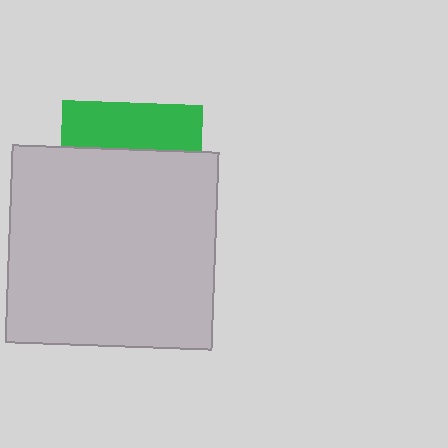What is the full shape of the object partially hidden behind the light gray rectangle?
The partially hidden object is a green square.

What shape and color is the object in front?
The object in front is a light gray rectangle.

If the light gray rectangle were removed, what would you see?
You would see the complete green square.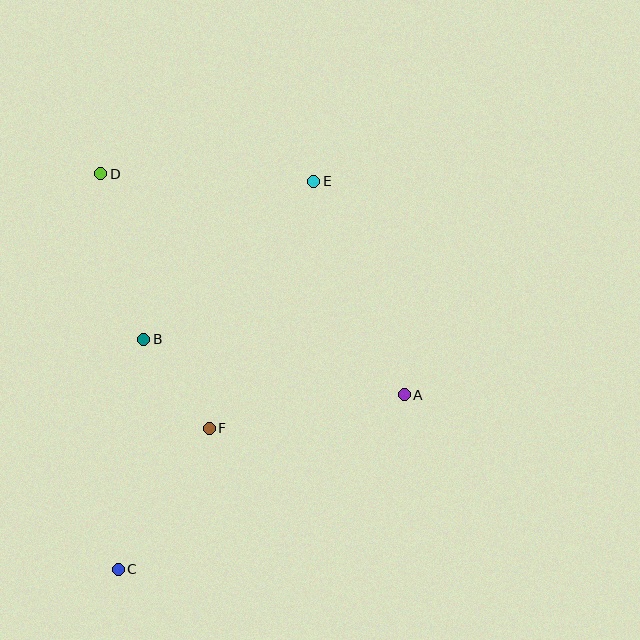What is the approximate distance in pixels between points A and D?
The distance between A and D is approximately 375 pixels.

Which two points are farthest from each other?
Points C and E are farthest from each other.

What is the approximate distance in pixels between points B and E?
The distance between B and E is approximately 232 pixels.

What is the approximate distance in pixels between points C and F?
The distance between C and F is approximately 168 pixels.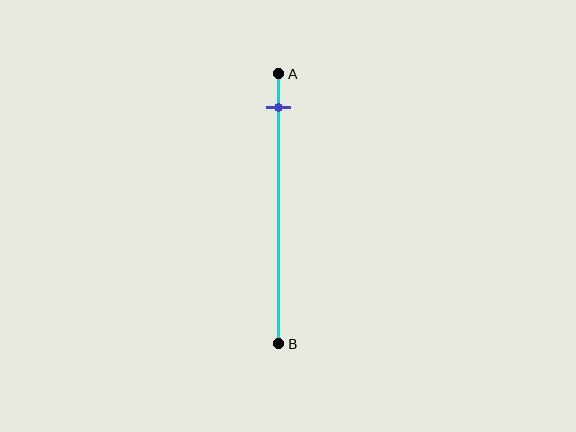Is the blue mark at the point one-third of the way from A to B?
No, the mark is at about 15% from A, not at the 33% one-third point.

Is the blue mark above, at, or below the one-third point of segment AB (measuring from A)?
The blue mark is above the one-third point of segment AB.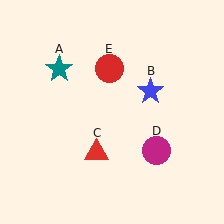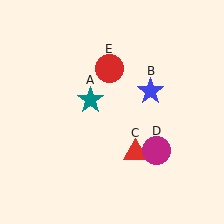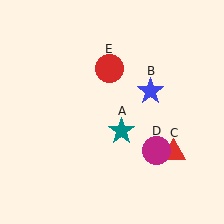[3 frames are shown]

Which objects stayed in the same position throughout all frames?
Blue star (object B) and magenta circle (object D) and red circle (object E) remained stationary.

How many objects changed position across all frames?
2 objects changed position: teal star (object A), red triangle (object C).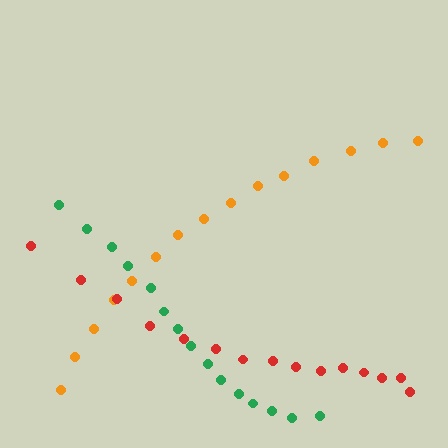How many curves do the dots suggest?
There are 3 distinct paths.